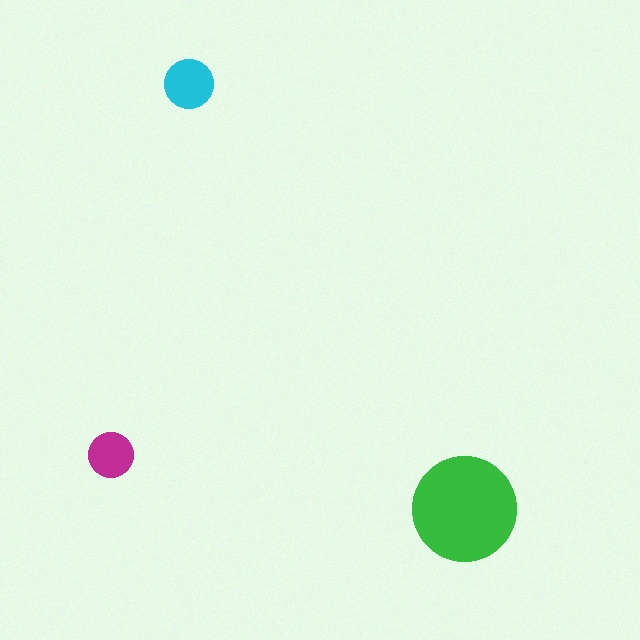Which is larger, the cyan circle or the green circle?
The green one.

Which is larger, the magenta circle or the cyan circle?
The cyan one.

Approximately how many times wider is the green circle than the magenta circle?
About 2.5 times wider.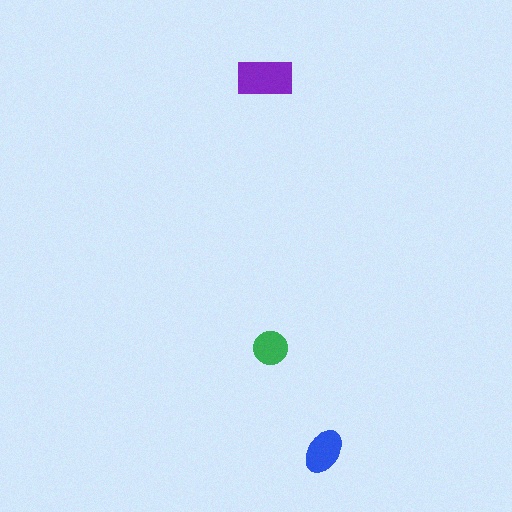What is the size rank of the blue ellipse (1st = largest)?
2nd.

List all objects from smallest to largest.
The green circle, the blue ellipse, the purple rectangle.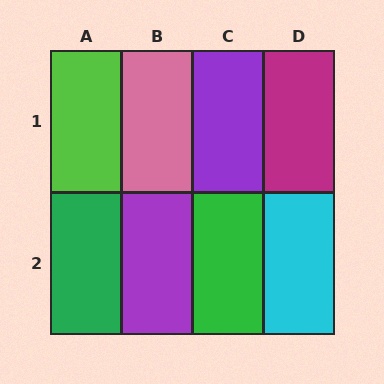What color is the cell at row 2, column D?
Cyan.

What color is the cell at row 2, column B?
Purple.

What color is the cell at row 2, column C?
Green.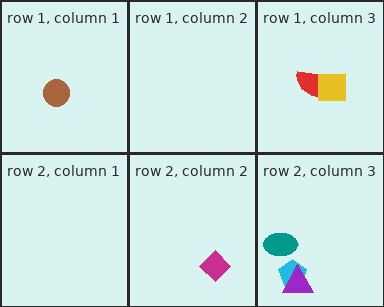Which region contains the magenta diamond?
The row 2, column 2 region.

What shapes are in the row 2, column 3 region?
The cyan pentagon, the teal ellipse, the purple triangle.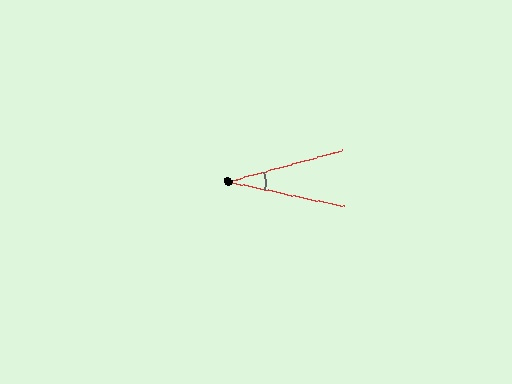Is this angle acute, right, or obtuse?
It is acute.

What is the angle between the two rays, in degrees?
Approximately 27 degrees.